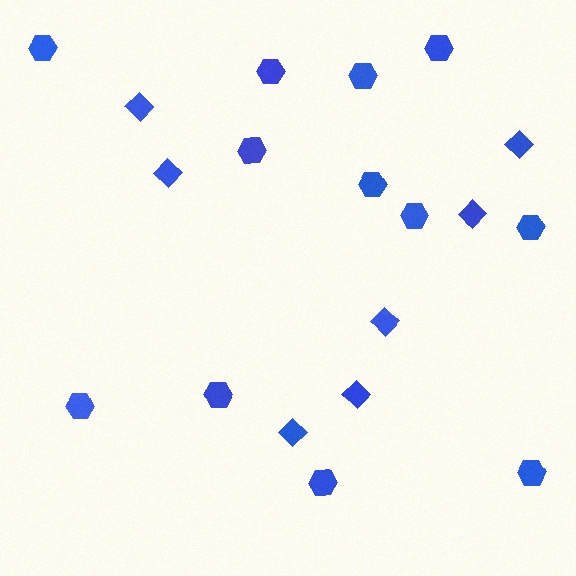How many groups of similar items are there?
There are 2 groups: one group of diamonds (7) and one group of hexagons (12).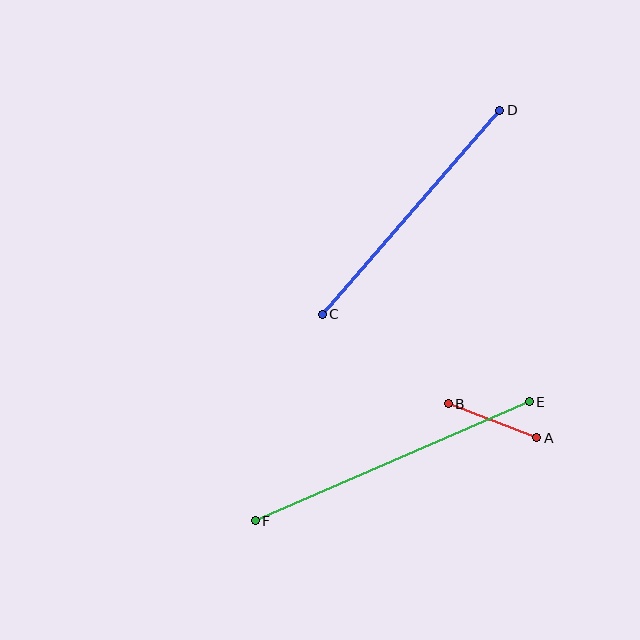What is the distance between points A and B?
The distance is approximately 95 pixels.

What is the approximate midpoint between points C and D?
The midpoint is at approximately (411, 212) pixels.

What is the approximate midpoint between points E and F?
The midpoint is at approximately (392, 461) pixels.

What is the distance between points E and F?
The distance is approximately 299 pixels.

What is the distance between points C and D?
The distance is approximately 270 pixels.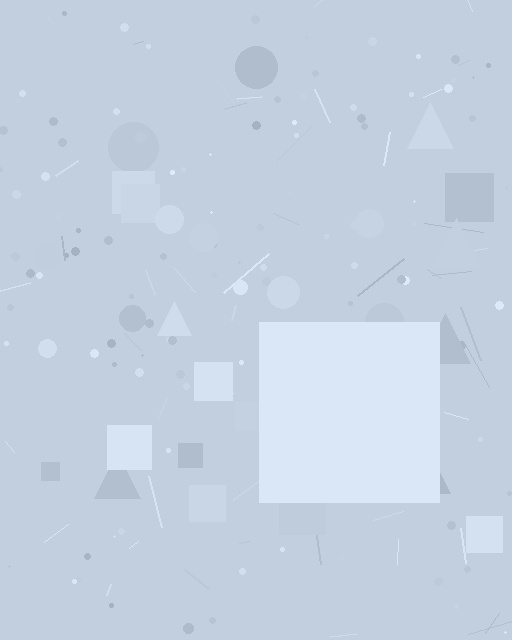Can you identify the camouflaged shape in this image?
The camouflaged shape is a square.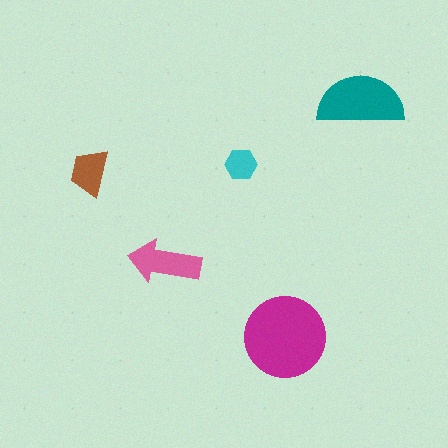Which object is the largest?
The magenta circle.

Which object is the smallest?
The cyan hexagon.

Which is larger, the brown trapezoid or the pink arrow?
The pink arrow.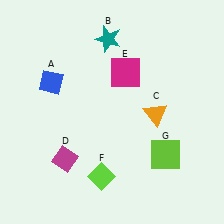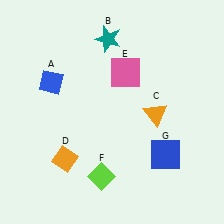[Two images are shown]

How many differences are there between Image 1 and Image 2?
There are 3 differences between the two images.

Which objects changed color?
D changed from magenta to orange. E changed from magenta to pink. G changed from lime to blue.